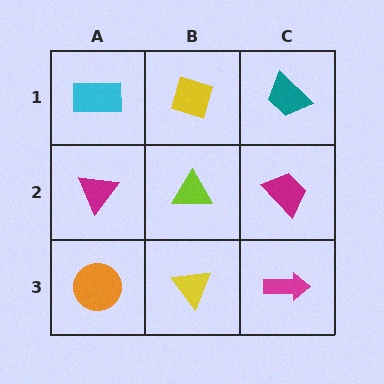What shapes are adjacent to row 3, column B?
A lime triangle (row 2, column B), an orange circle (row 3, column A), a magenta arrow (row 3, column C).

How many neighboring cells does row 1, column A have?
2.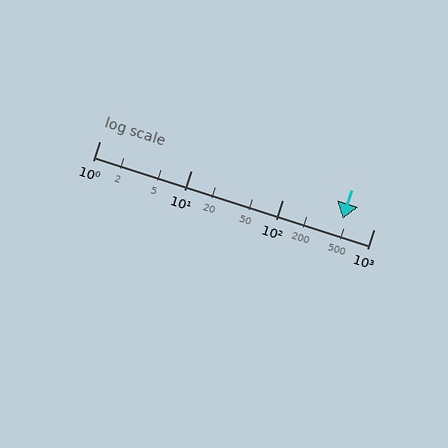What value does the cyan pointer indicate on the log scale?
The pointer indicates approximately 460.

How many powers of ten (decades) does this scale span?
The scale spans 3 decades, from 1 to 1000.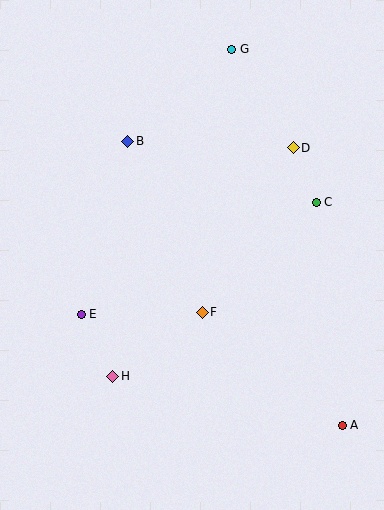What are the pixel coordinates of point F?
Point F is at (202, 312).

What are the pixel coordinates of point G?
Point G is at (232, 49).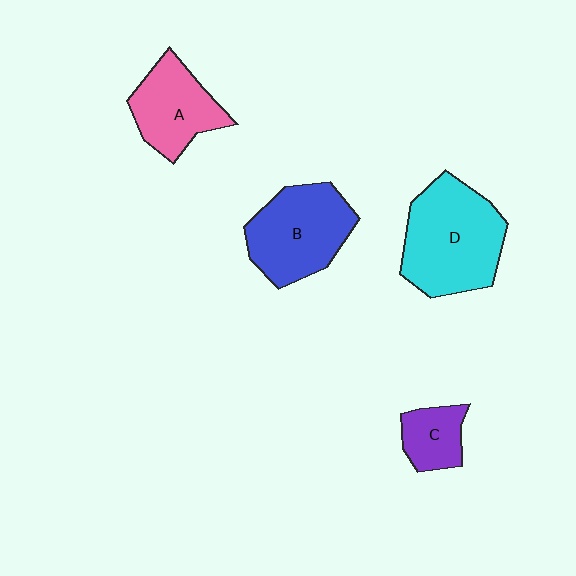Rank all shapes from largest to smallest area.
From largest to smallest: D (cyan), B (blue), A (pink), C (purple).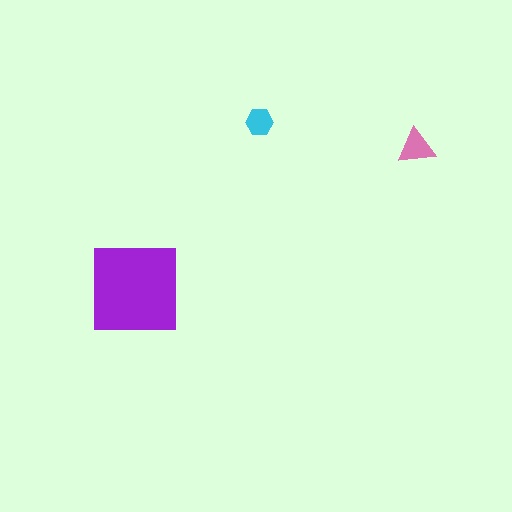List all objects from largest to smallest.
The purple square, the pink triangle, the cyan hexagon.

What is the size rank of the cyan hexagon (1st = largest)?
3rd.